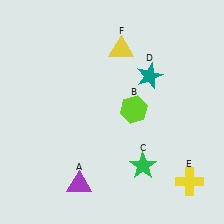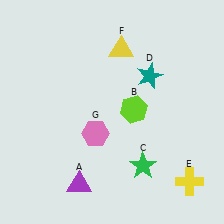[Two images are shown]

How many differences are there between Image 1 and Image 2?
There is 1 difference between the two images.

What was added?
A pink hexagon (G) was added in Image 2.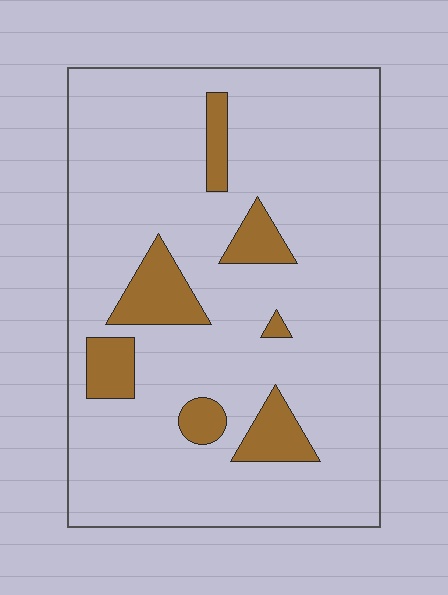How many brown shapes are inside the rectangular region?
7.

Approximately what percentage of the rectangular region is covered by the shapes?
Approximately 15%.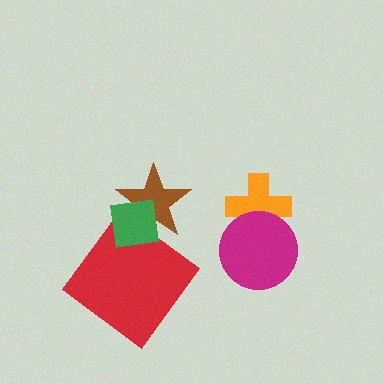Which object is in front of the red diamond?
The green square is in front of the red diamond.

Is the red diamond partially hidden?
Yes, it is partially covered by another shape.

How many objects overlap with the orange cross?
1 object overlaps with the orange cross.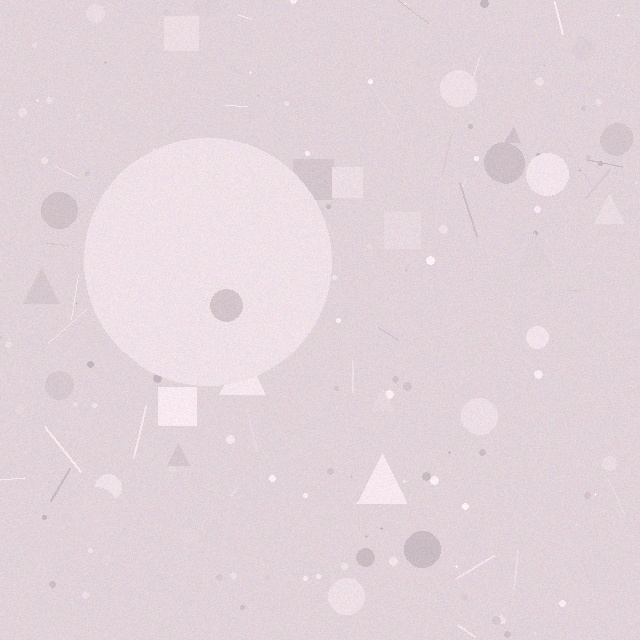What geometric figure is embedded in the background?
A circle is embedded in the background.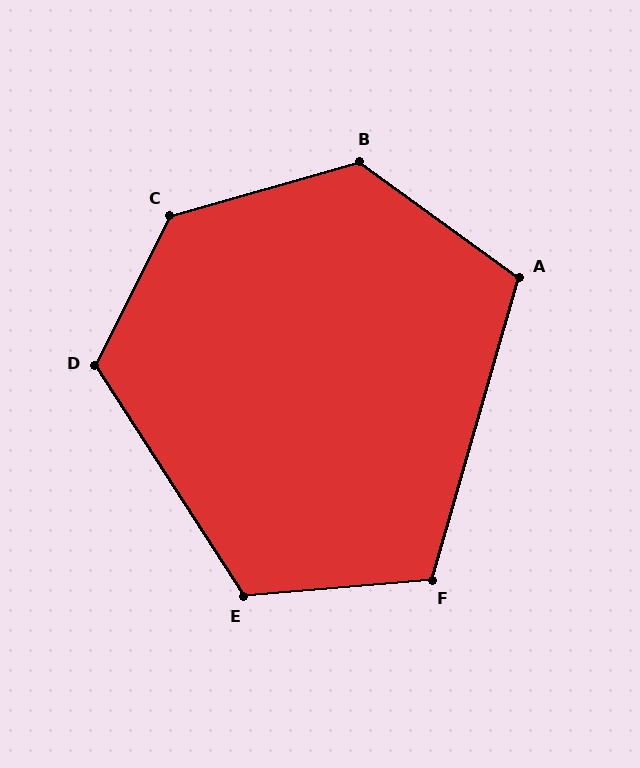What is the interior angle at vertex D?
Approximately 121 degrees (obtuse).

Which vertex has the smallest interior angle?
A, at approximately 110 degrees.